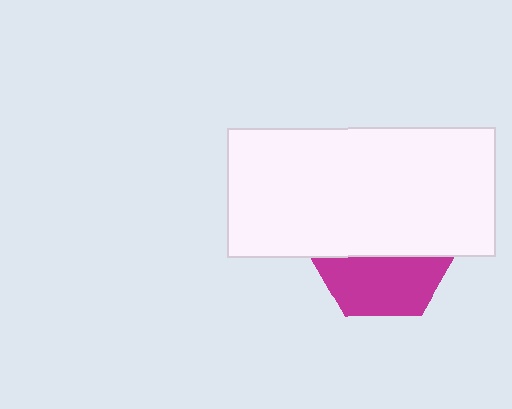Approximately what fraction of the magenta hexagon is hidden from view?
Roughly 57% of the magenta hexagon is hidden behind the white rectangle.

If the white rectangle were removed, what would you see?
You would see the complete magenta hexagon.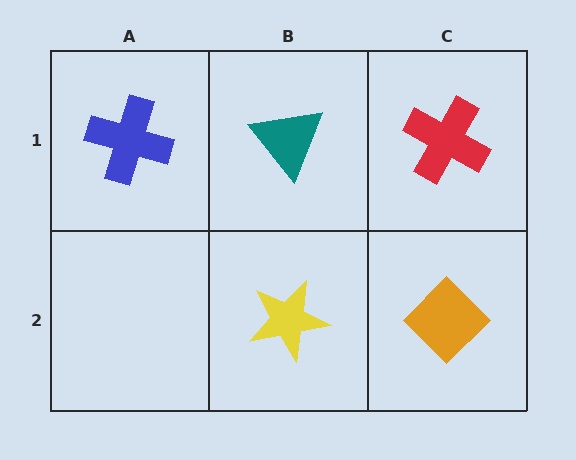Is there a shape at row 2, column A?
No, that cell is empty.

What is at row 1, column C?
A red cross.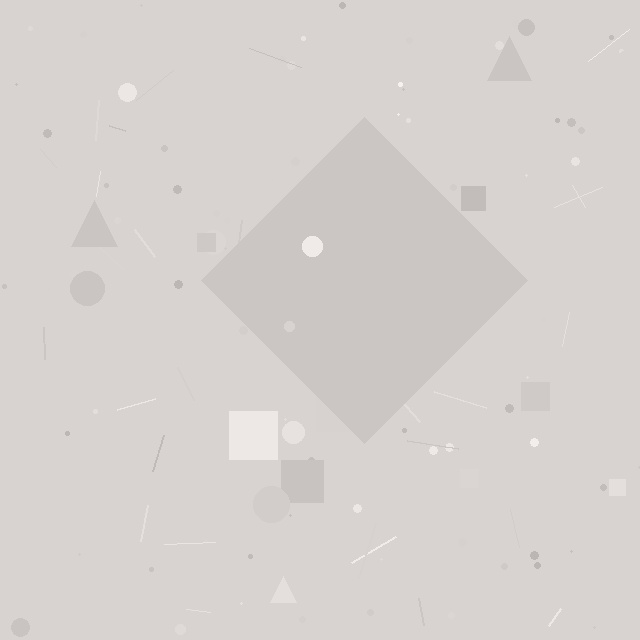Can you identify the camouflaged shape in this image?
The camouflaged shape is a diamond.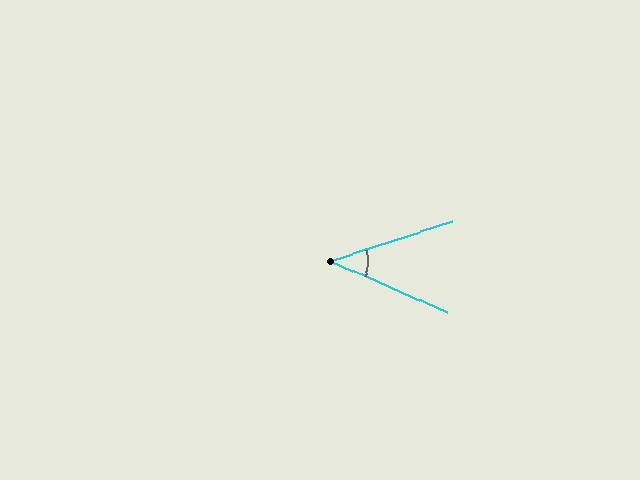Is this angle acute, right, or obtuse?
It is acute.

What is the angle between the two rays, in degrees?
Approximately 42 degrees.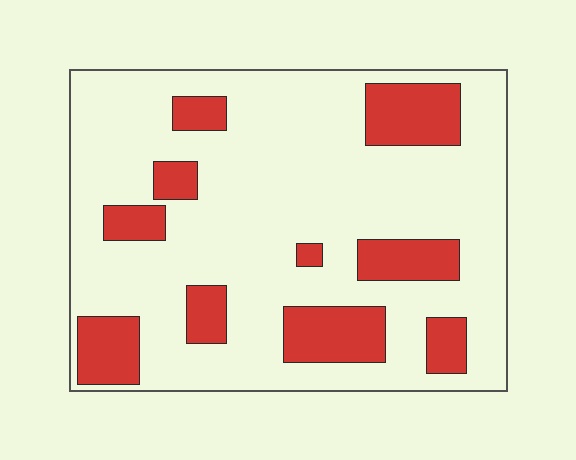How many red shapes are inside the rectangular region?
10.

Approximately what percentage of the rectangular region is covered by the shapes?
Approximately 25%.